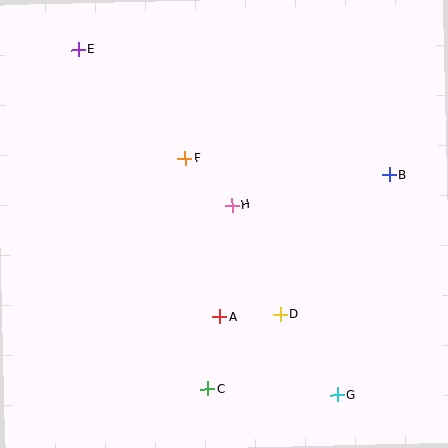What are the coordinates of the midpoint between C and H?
The midpoint between C and H is at (220, 297).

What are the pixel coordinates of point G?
Point G is at (337, 395).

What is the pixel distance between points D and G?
The distance between D and G is 99 pixels.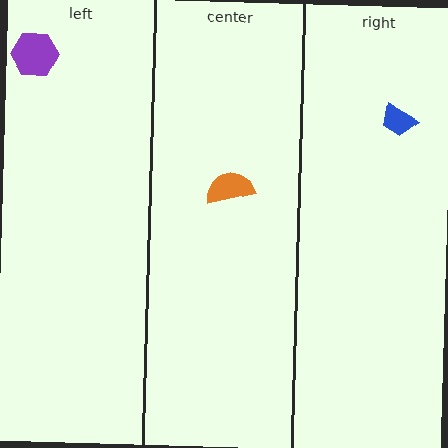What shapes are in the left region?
The purple hexagon.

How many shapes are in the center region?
1.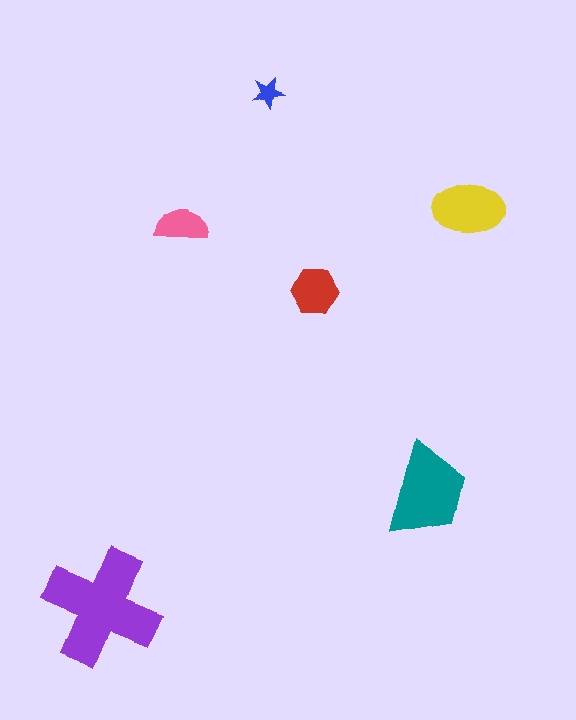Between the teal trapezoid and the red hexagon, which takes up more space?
The teal trapezoid.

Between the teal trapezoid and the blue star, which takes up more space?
The teal trapezoid.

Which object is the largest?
The purple cross.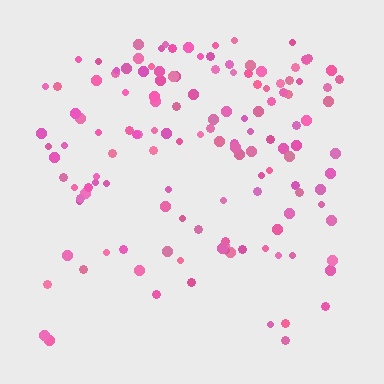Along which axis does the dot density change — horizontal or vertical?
Vertical.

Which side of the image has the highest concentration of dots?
The top.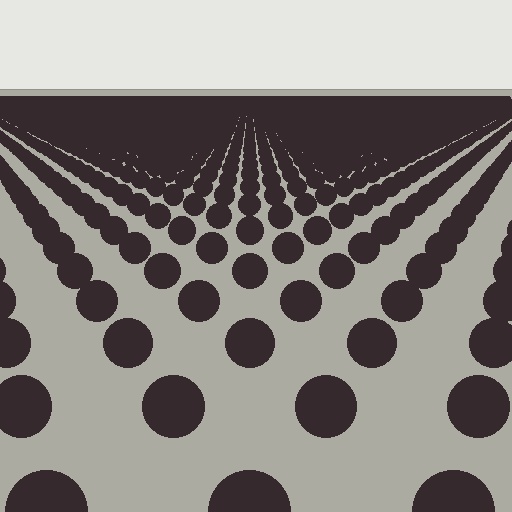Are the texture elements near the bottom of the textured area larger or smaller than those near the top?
Larger. Near the bottom, elements are closer to the viewer and appear at a bigger on-screen size.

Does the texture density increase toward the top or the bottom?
Density increases toward the top.